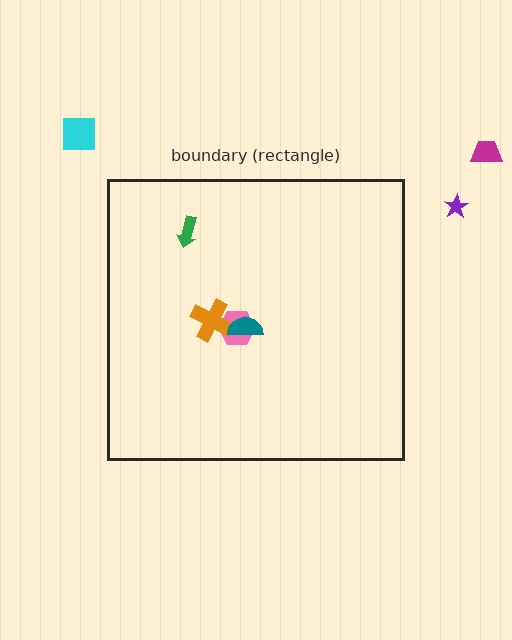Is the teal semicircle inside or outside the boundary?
Inside.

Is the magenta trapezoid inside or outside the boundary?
Outside.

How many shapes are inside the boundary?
4 inside, 3 outside.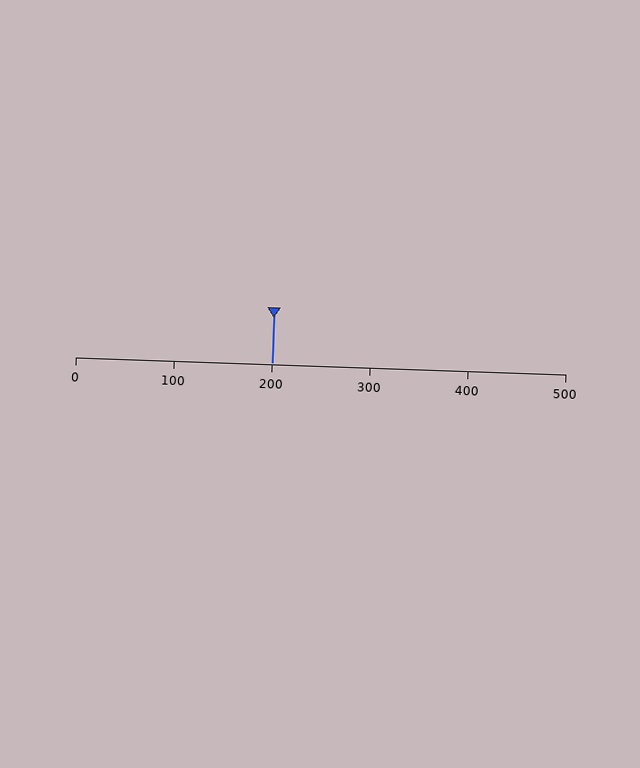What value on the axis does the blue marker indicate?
The marker indicates approximately 200.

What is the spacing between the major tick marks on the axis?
The major ticks are spaced 100 apart.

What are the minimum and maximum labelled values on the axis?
The axis runs from 0 to 500.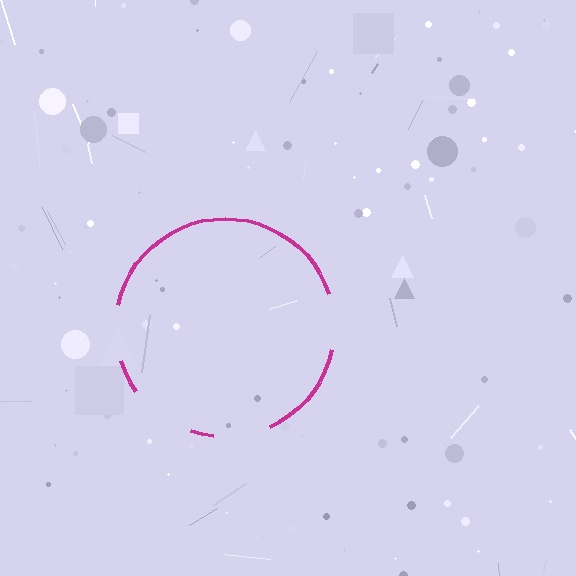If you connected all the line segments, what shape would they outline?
They would outline a circle.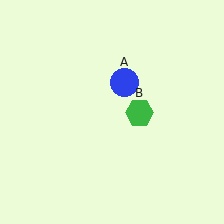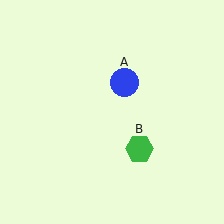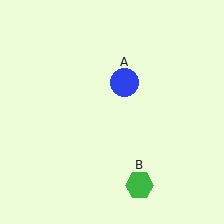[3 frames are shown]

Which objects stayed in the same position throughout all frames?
Blue circle (object A) remained stationary.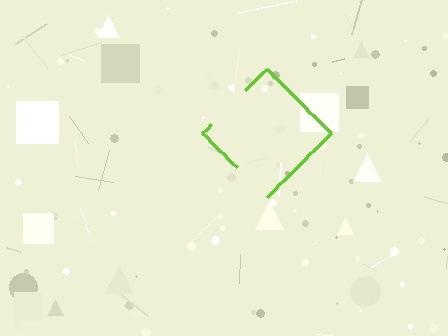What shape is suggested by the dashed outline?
The dashed outline suggests a diamond.